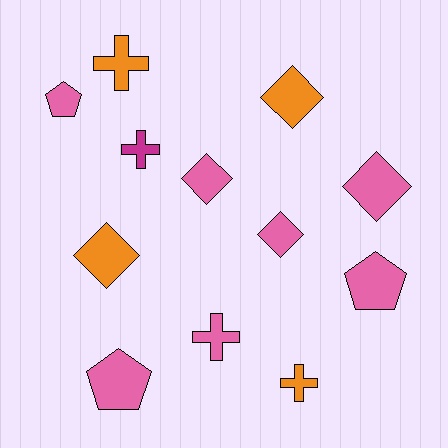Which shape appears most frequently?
Diamond, with 5 objects.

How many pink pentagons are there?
There are 3 pink pentagons.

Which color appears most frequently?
Pink, with 7 objects.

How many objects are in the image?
There are 12 objects.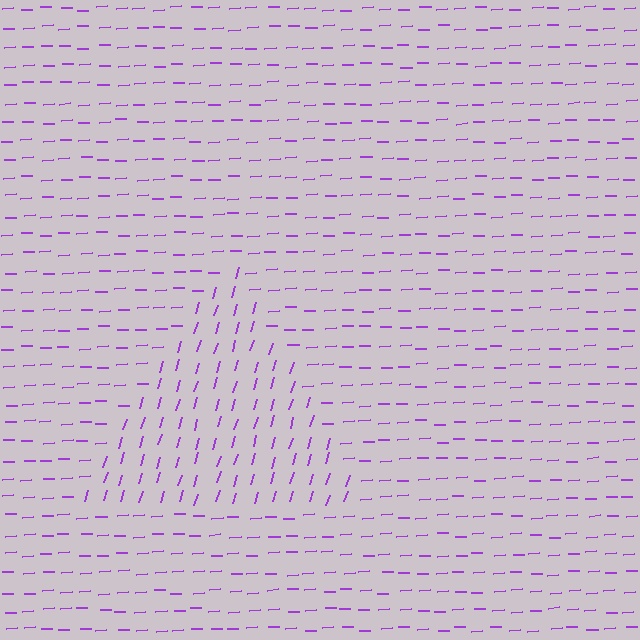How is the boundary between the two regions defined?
The boundary is defined purely by a change in line orientation (approximately 70 degrees difference). All lines are the same color and thickness.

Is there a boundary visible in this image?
Yes, there is a texture boundary formed by a change in line orientation.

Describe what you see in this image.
The image is filled with small purple line segments. A triangle region in the image has lines oriented differently from the surrounding lines, creating a visible texture boundary.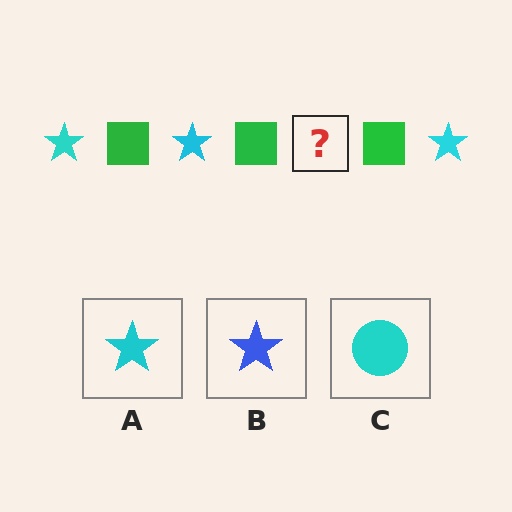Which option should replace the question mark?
Option A.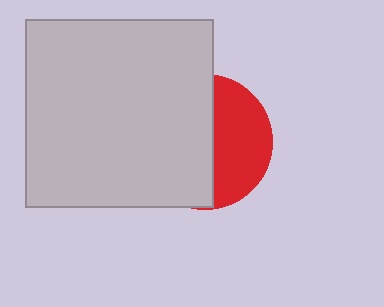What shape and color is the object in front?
The object in front is a light gray square.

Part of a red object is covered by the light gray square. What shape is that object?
It is a circle.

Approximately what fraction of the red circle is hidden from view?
Roughly 58% of the red circle is hidden behind the light gray square.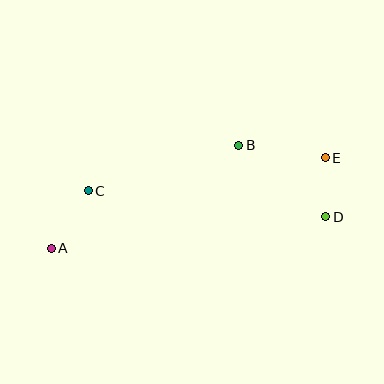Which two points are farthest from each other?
Points A and E are farthest from each other.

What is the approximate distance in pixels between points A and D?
The distance between A and D is approximately 276 pixels.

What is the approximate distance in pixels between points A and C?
The distance between A and C is approximately 68 pixels.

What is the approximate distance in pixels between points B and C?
The distance between B and C is approximately 157 pixels.